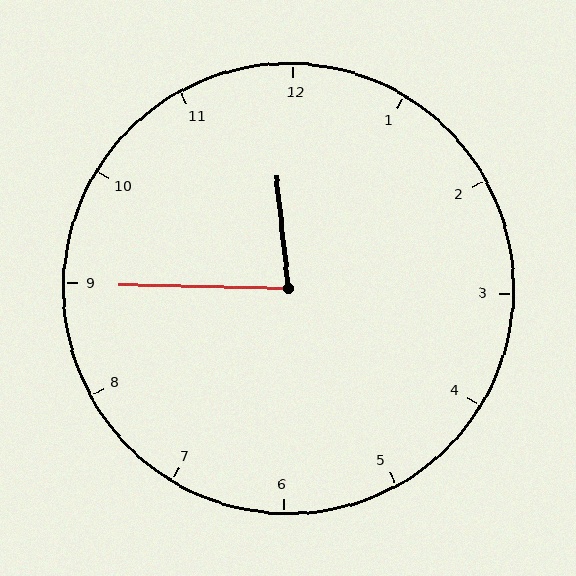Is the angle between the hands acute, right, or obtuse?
It is acute.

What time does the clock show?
11:45.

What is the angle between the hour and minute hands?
Approximately 82 degrees.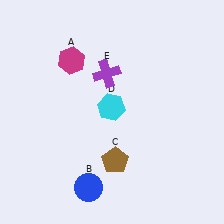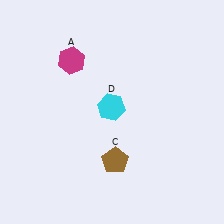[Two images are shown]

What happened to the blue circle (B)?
The blue circle (B) was removed in Image 2. It was in the bottom-left area of Image 1.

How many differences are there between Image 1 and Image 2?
There are 2 differences between the two images.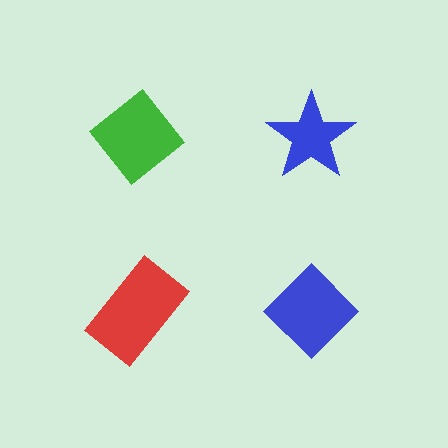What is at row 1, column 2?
A blue star.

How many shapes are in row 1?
2 shapes.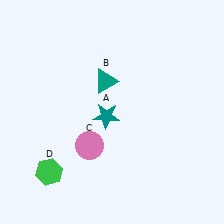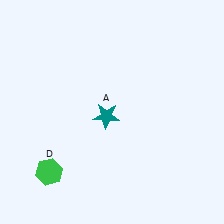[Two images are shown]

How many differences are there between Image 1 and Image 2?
There are 2 differences between the two images.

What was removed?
The pink circle (C), the teal triangle (B) were removed in Image 2.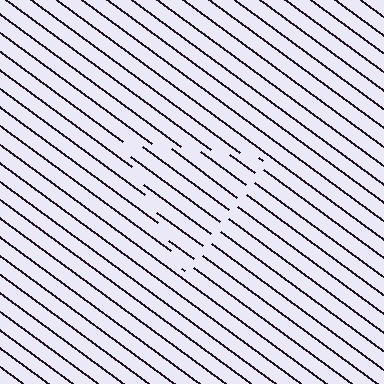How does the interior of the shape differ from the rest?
The interior of the shape contains the same grating, shifted by half a period — the contour is defined by the phase discontinuity where line-ends from the inner and outer gratings abut.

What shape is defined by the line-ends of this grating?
An illusory triangle. The interior of the shape contains the same grating, shifted by half a period — the contour is defined by the phase discontinuity where line-ends from the inner and outer gratings abut.